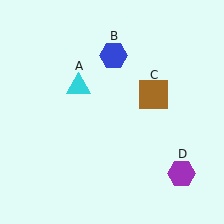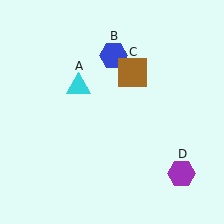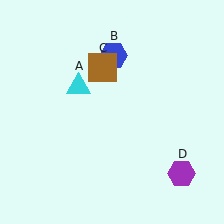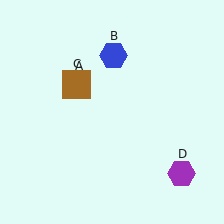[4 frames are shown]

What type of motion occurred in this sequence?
The brown square (object C) rotated counterclockwise around the center of the scene.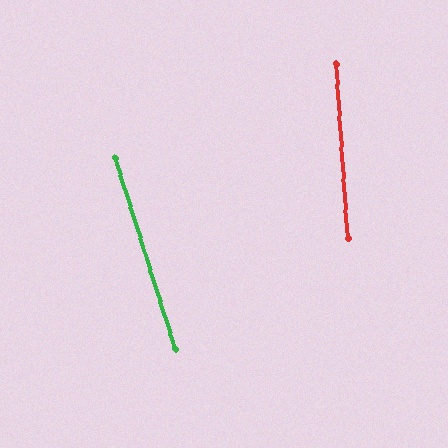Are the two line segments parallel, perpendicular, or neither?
Neither parallel nor perpendicular — they differ by about 14°.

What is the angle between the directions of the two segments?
Approximately 14 degrees.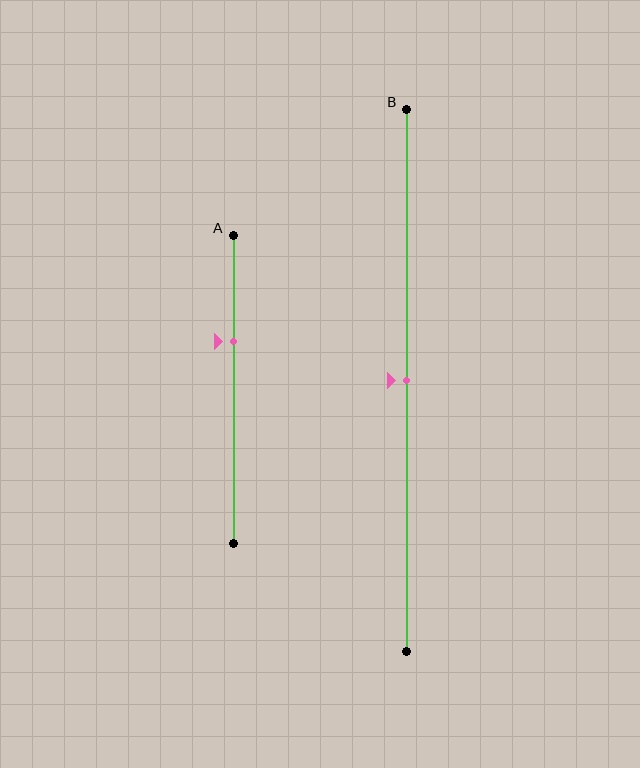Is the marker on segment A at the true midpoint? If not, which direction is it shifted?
No, the marker on segment A is shifted upward by about 15% of the segment length.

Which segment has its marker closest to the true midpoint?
Segment B has its marker closest to the true midpoint.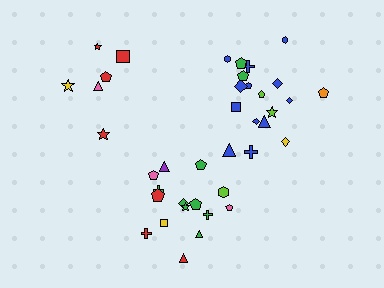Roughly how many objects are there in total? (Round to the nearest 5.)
Roughly 40 objects in total.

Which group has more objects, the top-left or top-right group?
The top-right group.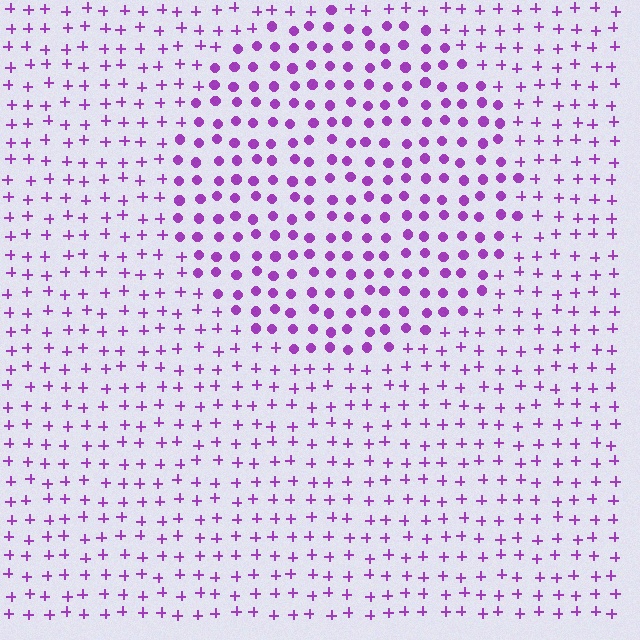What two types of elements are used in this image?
The image uses circles inside the circle region and plus signs outside it.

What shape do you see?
I see a circle.